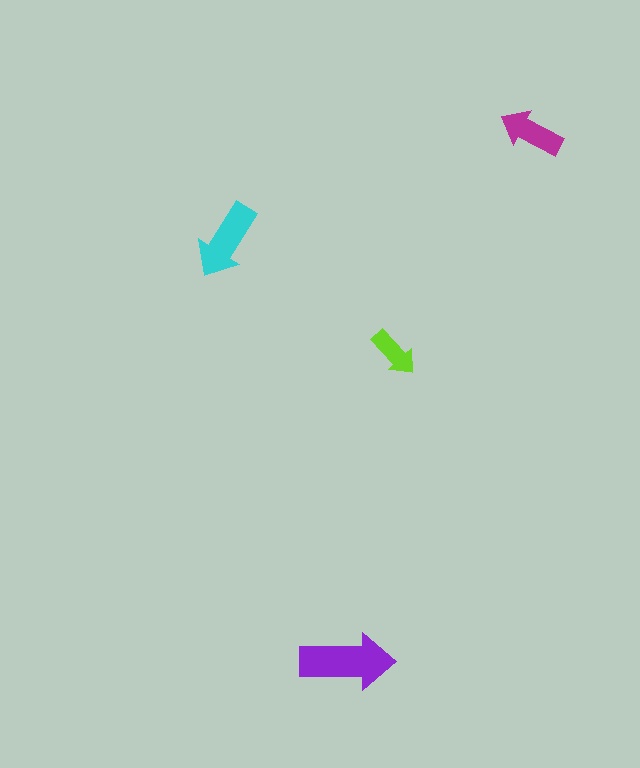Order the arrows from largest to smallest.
the purple one, the cyan one, the magenta one, the lime one.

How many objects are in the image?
There are 4 objects in the image.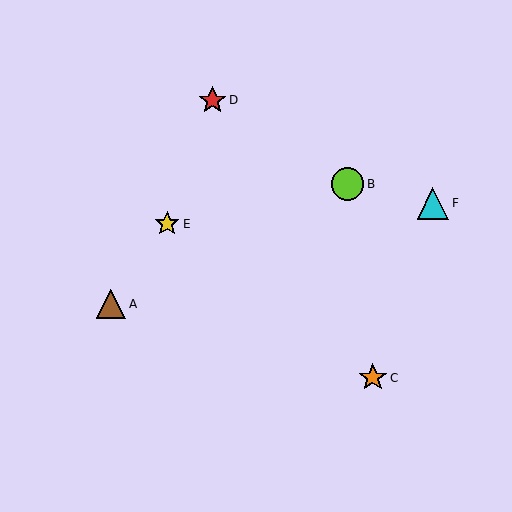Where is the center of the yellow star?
The center of the yellow star is at (167, 224).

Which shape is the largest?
The lime circle (labeled B) is the largest.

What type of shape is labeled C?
Shape C is an orange star.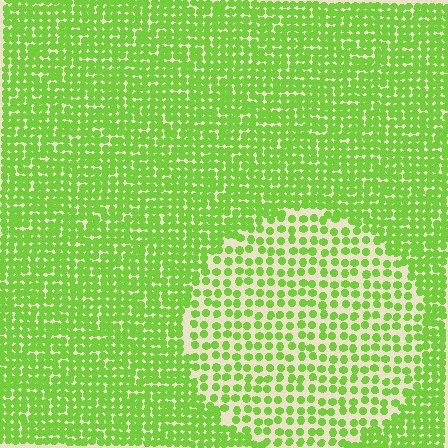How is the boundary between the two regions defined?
The boundary is defined by a change in element density (approximately 1.9x ratio). All elements are the same color, size, and shape.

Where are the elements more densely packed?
The elements are more densely packed outside the circle boundary.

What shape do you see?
I see a circle.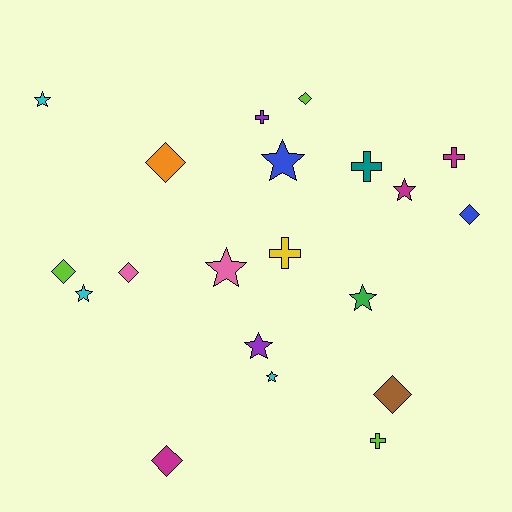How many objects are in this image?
There are 20 objects.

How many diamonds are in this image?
There are 7 diamonds.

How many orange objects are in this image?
There is 1 orange object.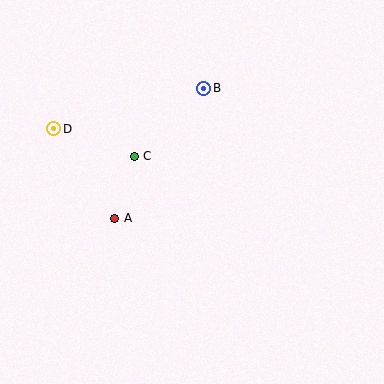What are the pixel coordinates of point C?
Point C is at (134, 156).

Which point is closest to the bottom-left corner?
Point A is closest to the bottom-left corner.